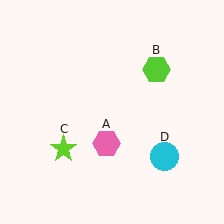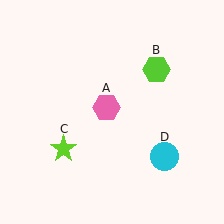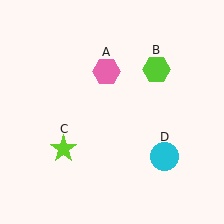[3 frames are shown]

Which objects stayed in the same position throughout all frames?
Lime hexagon (object B) and lime star (object C) and cyan circle (object D) remained stationary.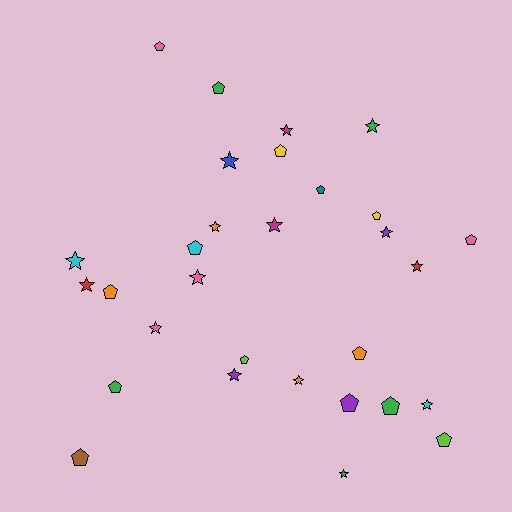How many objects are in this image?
There are 30 objects.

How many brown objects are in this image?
There is 1 brown object.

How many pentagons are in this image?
There are 15 pentagons.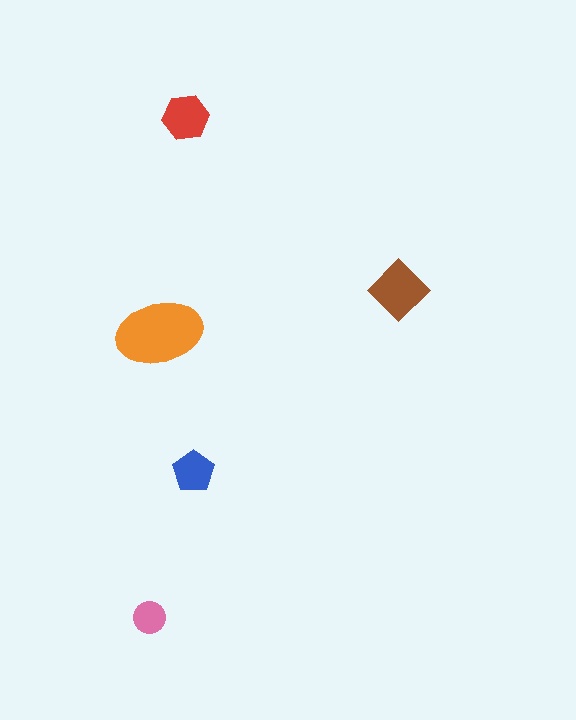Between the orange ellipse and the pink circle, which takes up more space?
The orange ellipse.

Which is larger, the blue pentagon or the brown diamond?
The brown diamond.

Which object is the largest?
The orange ellipse.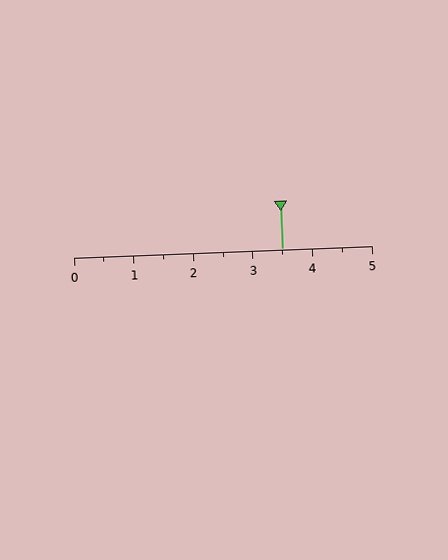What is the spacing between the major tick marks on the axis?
The major ticks are spaced 1 apart.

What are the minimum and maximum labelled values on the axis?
The axis runs from 0 to 5.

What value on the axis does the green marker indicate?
The marker indicates approximately 3.5.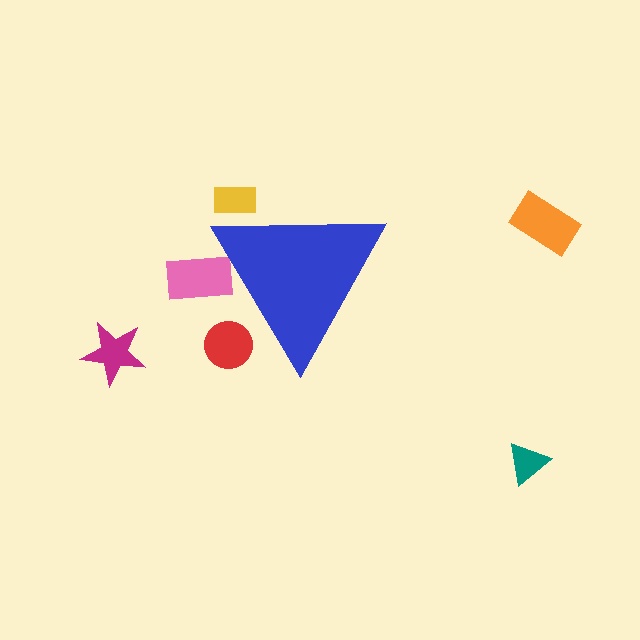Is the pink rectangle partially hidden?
Yes, the pink rectangle is partially hidden behind the blue triangle.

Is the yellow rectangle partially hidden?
Yes, the yellow rectangle is partially hidden behind the blue triangle.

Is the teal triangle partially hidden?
No, the teal triangle is fully visible.